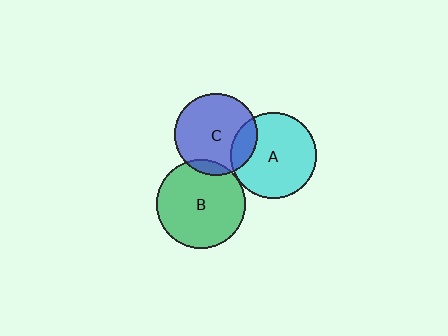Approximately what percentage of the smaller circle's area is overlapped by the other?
Approximately 15%.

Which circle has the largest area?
Circle B (green).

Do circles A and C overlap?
Yes.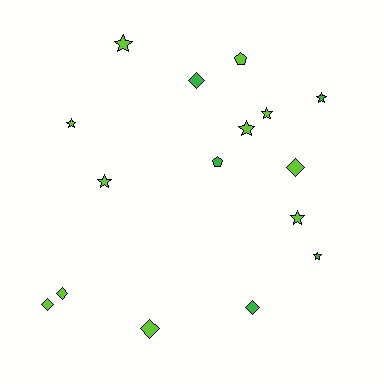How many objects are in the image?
There are 16 objects.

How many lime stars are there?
There are 6 lime stars.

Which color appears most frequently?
Lime, with 11 objects.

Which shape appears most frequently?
Star, with 8 objects.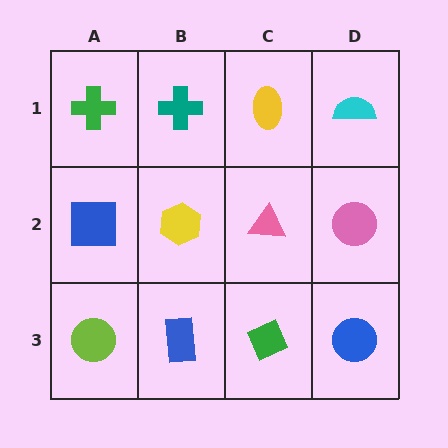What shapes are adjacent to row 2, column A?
A green cross (row 1, column A), a lime circle (row 3, column A), a yellow hexagon (row 2, column B).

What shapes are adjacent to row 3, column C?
A pink triangle (row 2, column C), a blue rectangle (row 3, column B), a blue circle (row 3, column D).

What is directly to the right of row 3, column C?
A blue circle.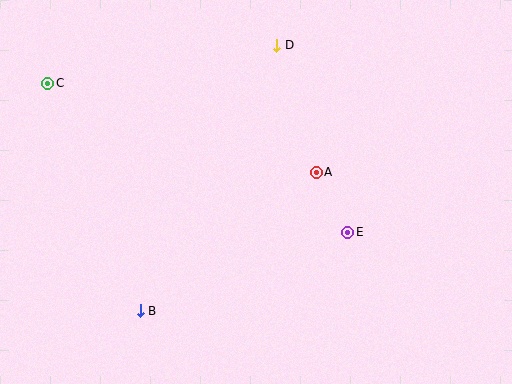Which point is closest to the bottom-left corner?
Point B is closest to the bottom-left corner.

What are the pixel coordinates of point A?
Point A is at (316, 172).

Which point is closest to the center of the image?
Point A at (316, 172) is closest to the center.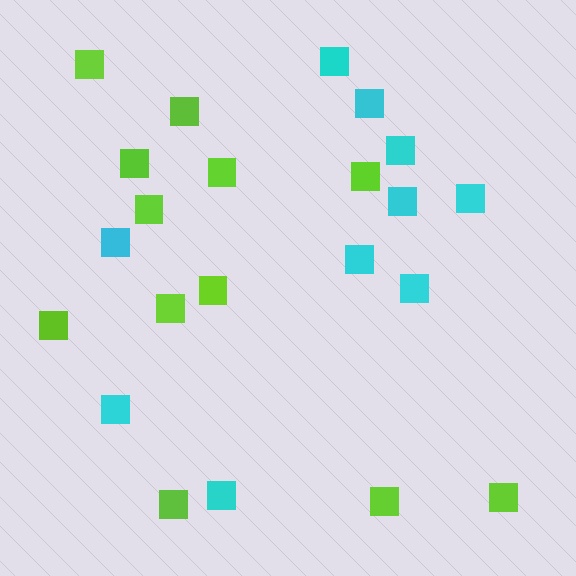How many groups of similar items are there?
There are 2 groups: one group of lime squares (12) and one group of cyan squares (10).